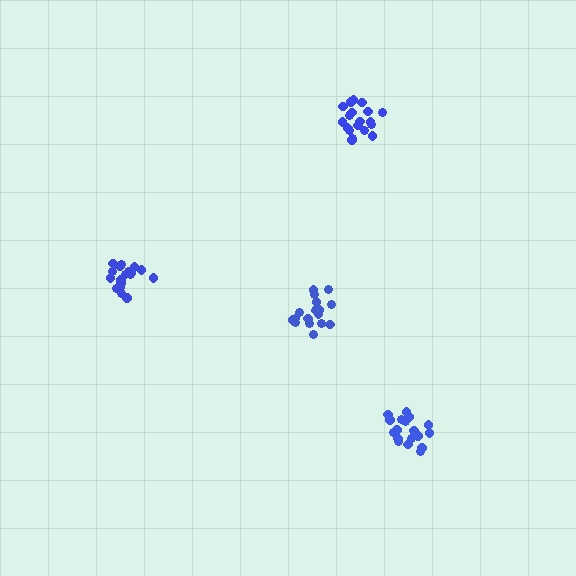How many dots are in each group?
Group 1: 18 dots, Group 2: 19 dots, Group 3: 18 dots, Group 4: 19 dots (74 total).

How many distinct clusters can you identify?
There are 4 distinct clusters.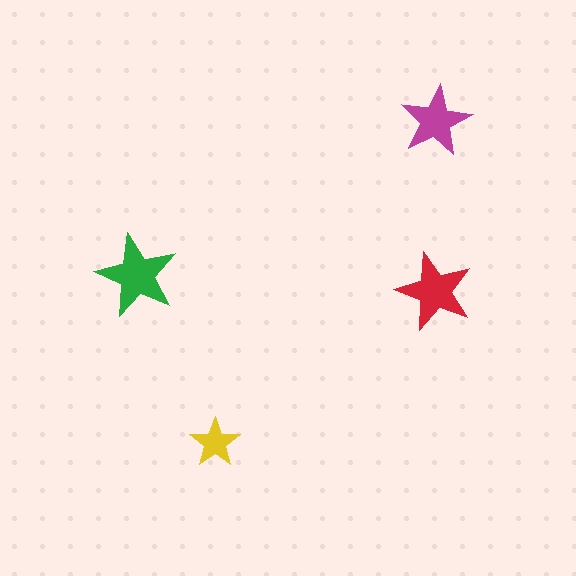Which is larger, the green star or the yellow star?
The green one.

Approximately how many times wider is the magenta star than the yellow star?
About 1.5 times wider.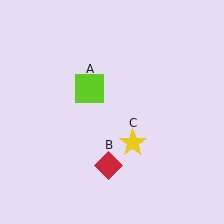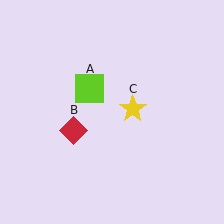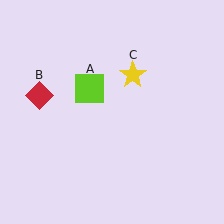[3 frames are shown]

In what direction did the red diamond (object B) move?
The red diamond (object B) moved up and to the left.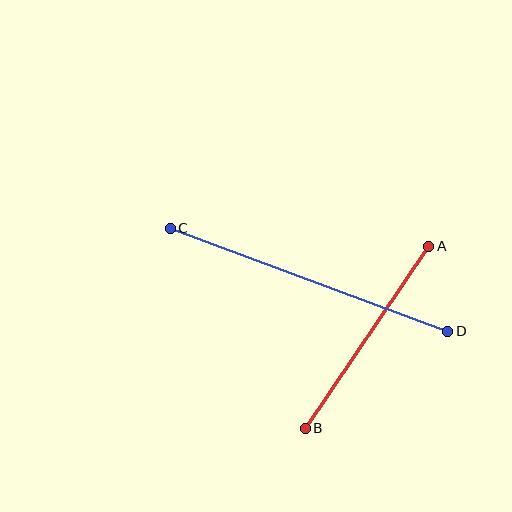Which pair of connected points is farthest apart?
Points C and D are farthest apart.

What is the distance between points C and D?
The distance is approximately 296 pixels.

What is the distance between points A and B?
The distance is approximately 220 pixels.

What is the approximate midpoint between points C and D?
The midpoint is at approximately (309, 280) pixels.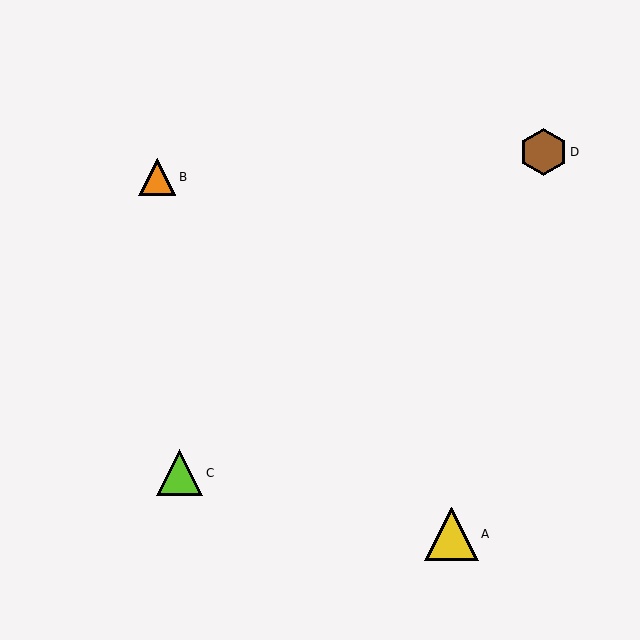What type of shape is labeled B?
Shape B is an orange triangle.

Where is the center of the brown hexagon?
The center of the brown hexagon is at (543, 152).